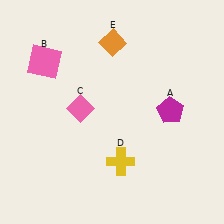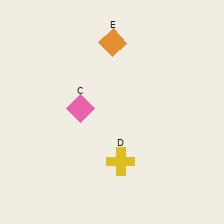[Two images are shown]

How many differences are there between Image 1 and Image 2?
There are 2 differences between the two images.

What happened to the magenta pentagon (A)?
The magenta pentagon (A) was removed in Image 2. It was in the top-right area of Image 1.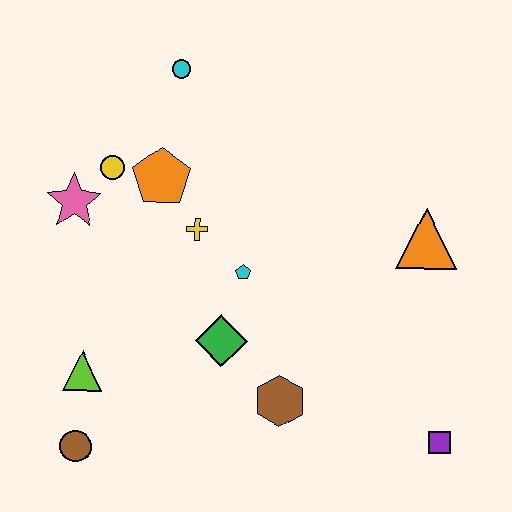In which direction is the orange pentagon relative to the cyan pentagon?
The orange pentagon is above the cyan pentagon.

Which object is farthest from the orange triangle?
The brown circle is farthest from the orange triangle.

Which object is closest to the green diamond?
The cyan pentagon is closest to the green diamond.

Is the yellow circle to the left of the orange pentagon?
Yes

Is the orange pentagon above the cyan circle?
No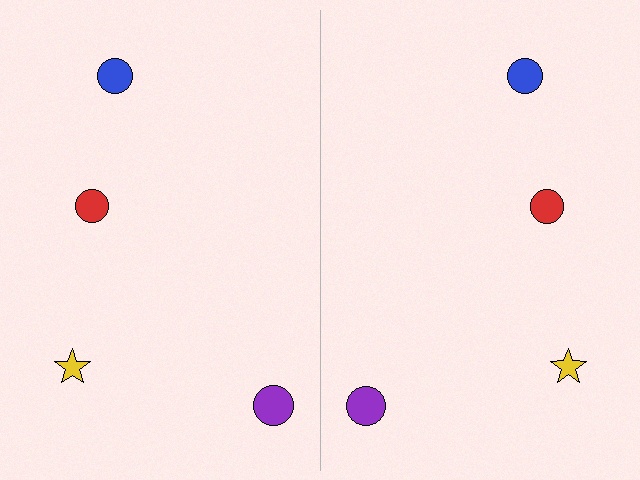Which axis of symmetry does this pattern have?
The pattern has a vertical axis of symmetry running through the center of the image.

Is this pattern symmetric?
Yes, this pattern has bilateral (reflection) symmetry.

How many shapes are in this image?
There are 8 shapes in this image.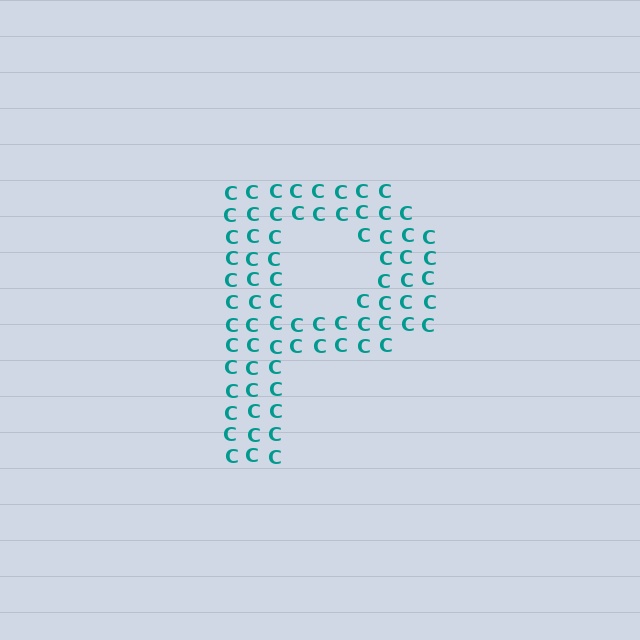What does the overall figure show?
The overall figure shows the letter P.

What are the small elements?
The small elements are letter C's.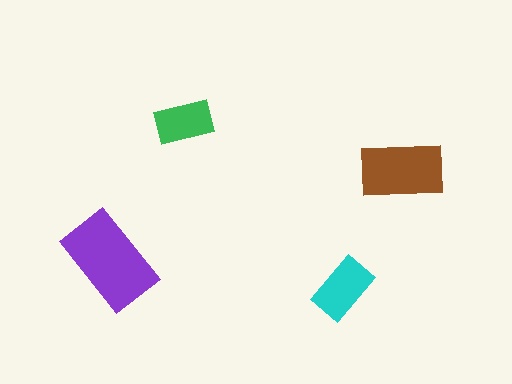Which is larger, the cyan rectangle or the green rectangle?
The cyan one.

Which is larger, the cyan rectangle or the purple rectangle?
The purple one.